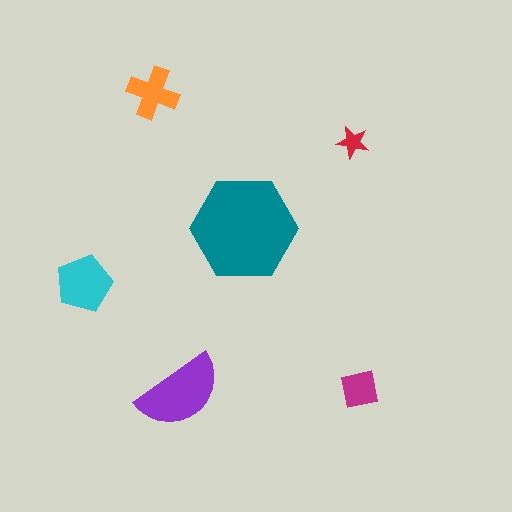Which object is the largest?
The teal hexagon.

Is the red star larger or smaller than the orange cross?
Smaller.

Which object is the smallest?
The red star.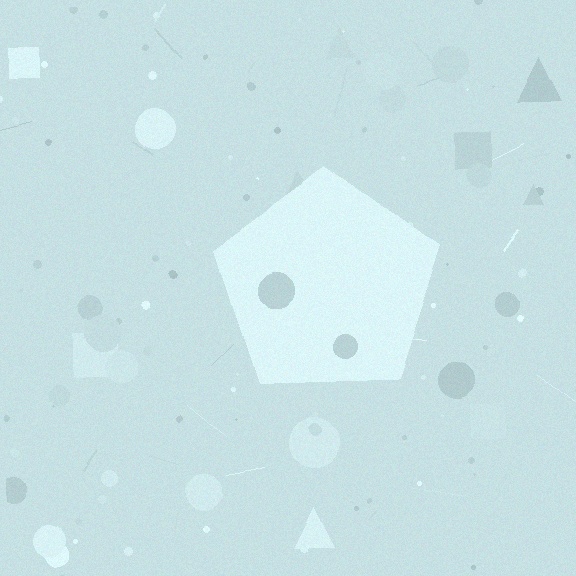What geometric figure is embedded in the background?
A pentagon is embedded in the background.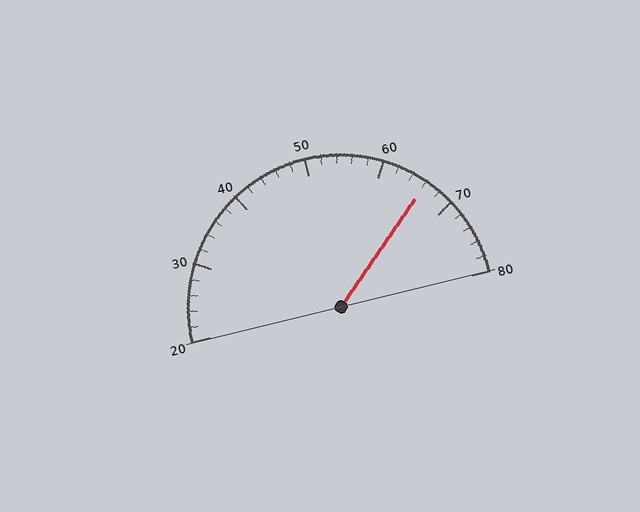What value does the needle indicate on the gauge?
The needle indicates approximately 66.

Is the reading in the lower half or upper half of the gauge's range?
The reading is in the upper half of the range (20 to 80).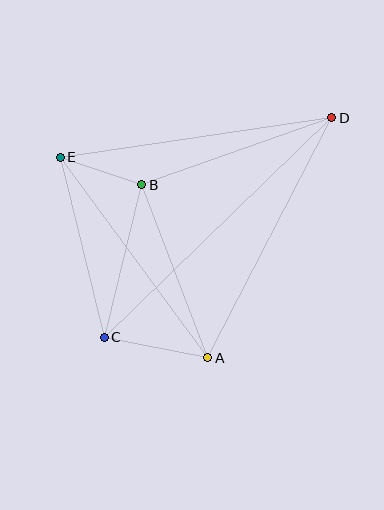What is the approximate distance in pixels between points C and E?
The distance between C and E is approximately 185 pixels.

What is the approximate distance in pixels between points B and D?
The distance between B and D is approximately 202 pixels.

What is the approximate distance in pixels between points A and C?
The distance between A and C is approximately 106 pixels.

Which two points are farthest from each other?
Points C and D are farthest from each other.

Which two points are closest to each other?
Points B and E are closest to each other.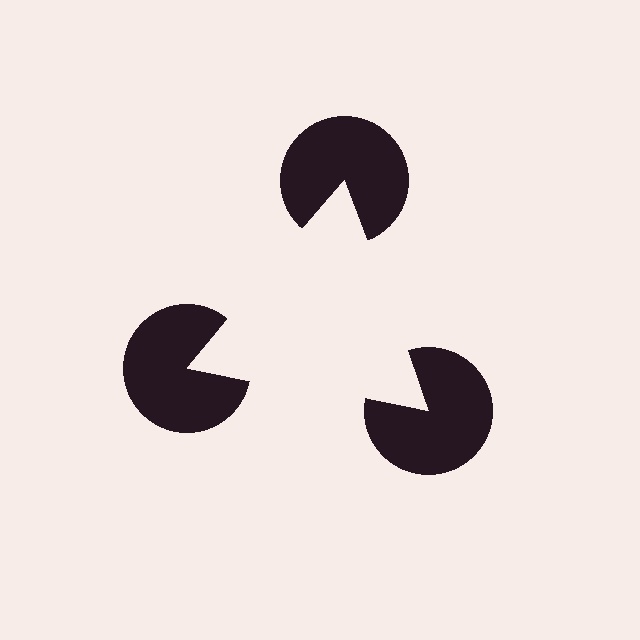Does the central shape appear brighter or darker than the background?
It typically appears slightly brighter than the background, even though no actual brightness change is drawn.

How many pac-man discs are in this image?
There are 3 — one at each vertex of the illusory triangle.